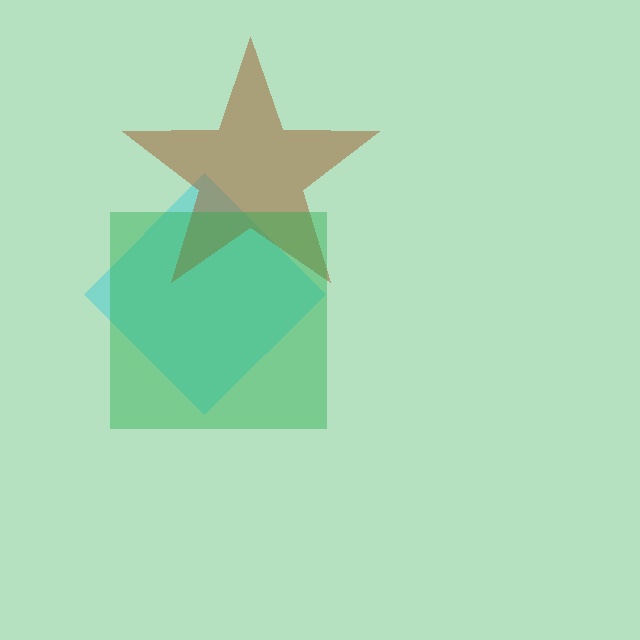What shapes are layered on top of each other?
The layered shapes are: a cyan diamond, a brown star, a green square.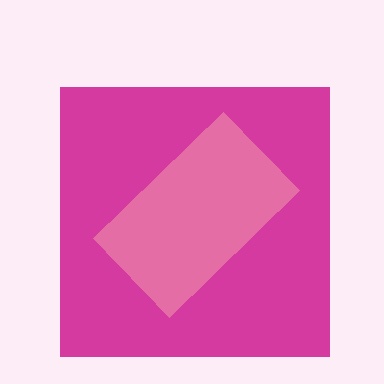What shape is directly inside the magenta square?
The pink rectangle.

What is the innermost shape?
The pink rectangle.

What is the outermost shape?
The magenta square.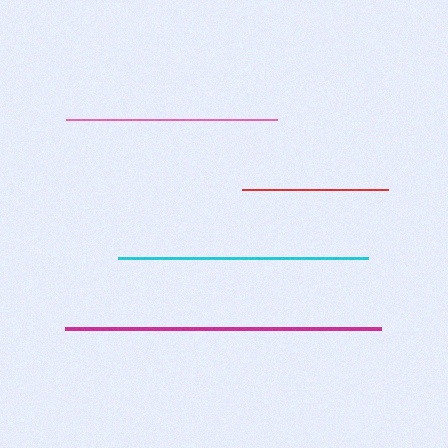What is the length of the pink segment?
The pink segment is approximately 211 pixels long.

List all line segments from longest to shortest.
From longest to shortest: magenta, cyan, pink, red.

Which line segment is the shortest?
The red line is the shortest at approximately 146 pixels.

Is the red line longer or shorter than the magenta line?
The magenta line is longer than the red line.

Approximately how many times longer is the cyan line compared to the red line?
The cyan line is approximately 1.7 times the length of the red line.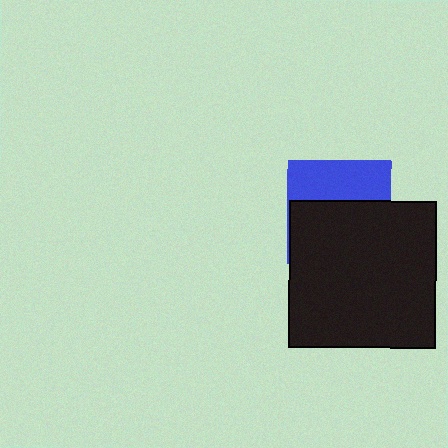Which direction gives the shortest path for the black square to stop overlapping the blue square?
Moving down gives the shortest separation.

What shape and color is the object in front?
The object in front is a black square.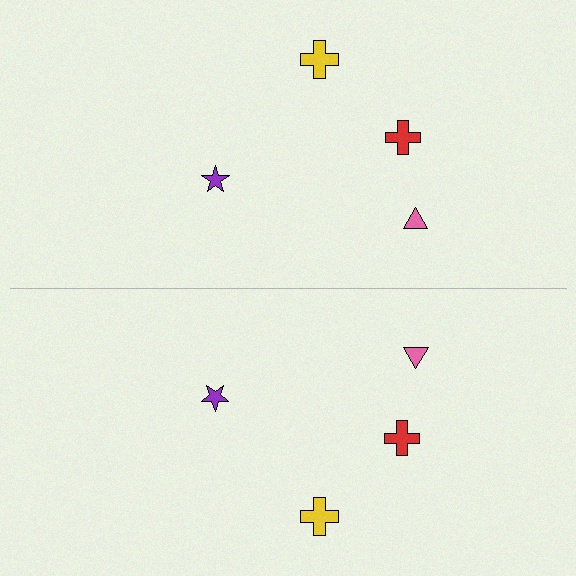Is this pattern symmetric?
Yes, this pattern has bilateral (reflection) symmetry.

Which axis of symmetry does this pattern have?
The pattern has a horizontal axis of symmetry running through the center of the image.